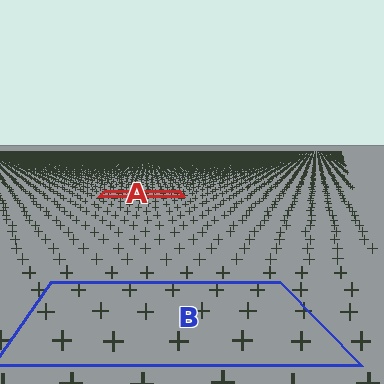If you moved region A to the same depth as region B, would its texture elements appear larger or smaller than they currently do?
They would appear larger. At a closer depth, the same texture elements are projected at a bigger on-screen size.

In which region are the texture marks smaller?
The texture marks are smaller in region A, because it is farther away.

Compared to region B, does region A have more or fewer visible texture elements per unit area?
Region A has more texture elements per unit area — they are packed more densely because it is farther away.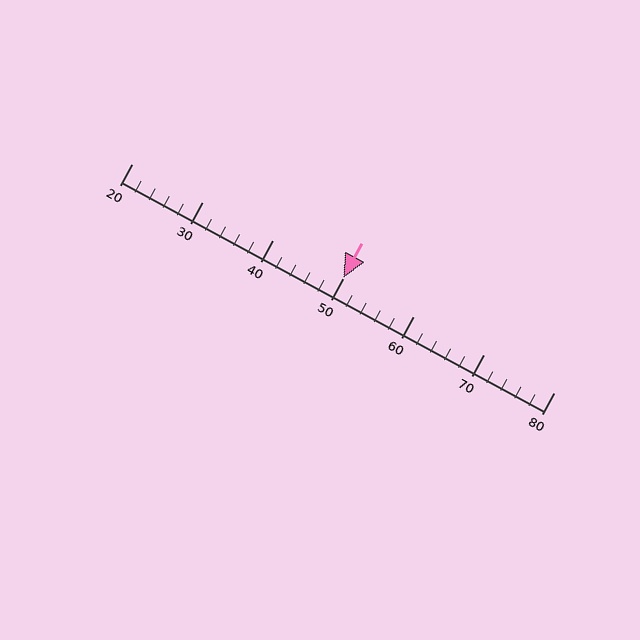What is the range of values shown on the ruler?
The ruler shows values from 20 to 80.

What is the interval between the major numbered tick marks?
The major tick marks are spaced 10 units apart.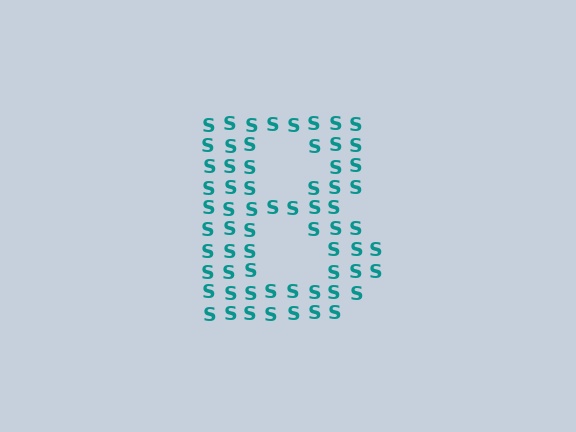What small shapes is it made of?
It is made of small letter S's.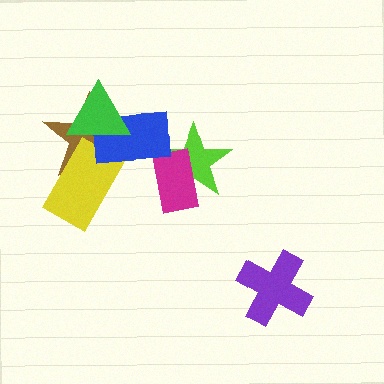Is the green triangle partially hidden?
No, no other shape covers it.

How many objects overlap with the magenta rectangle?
1 object overlaps with the magenta rectangle.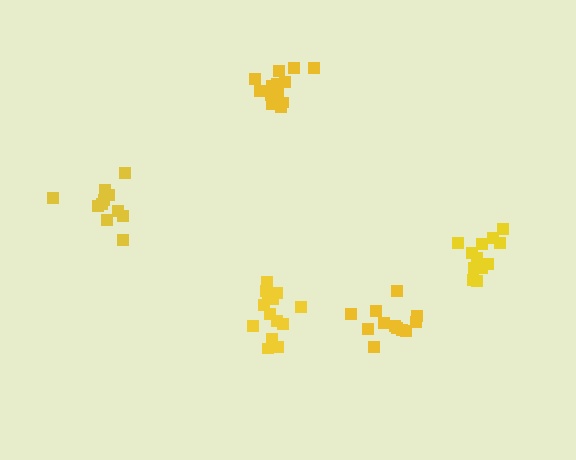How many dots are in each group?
Group 1: 14 dots, Group 2: 12 dots, Group 3: 12 dots, Group 4: 11 dots, Group 5: 13 dots (62 total).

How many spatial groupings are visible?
There are 5 spatial groupings.